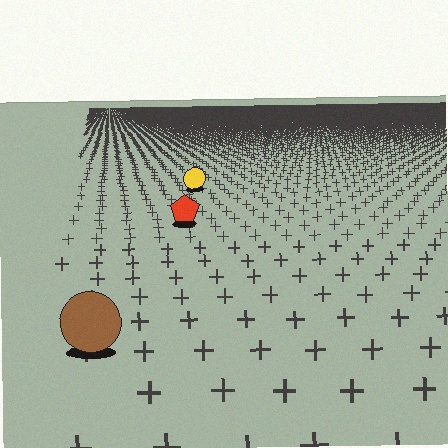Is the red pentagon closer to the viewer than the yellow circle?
Yes. The red pentagon is closer — you can tell from the texture gradient: the ground texture is coarser near it.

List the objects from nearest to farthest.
From nearest to farthest: the brown circle, the red pentagon, the yellow circle.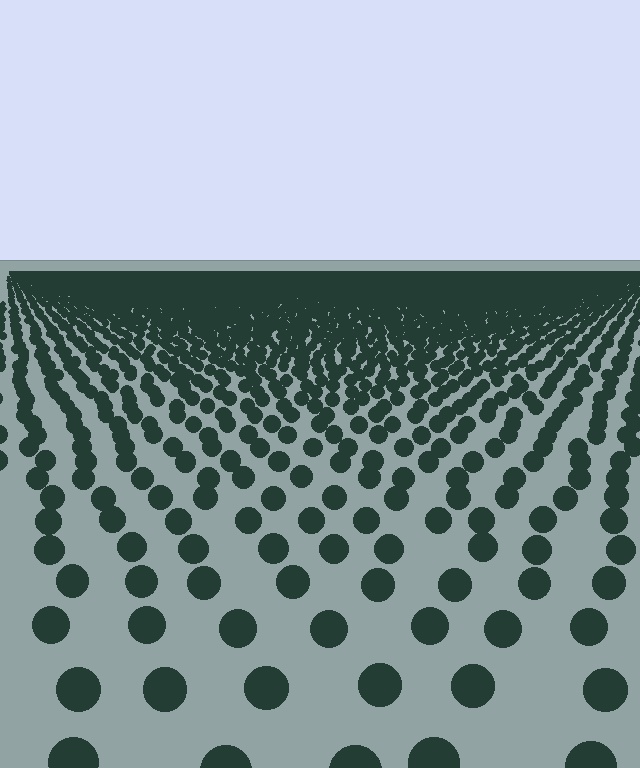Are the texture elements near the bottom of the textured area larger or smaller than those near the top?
Larger. Near the bottom, elements are closer to the viewer and appear at a bigger on-screen size.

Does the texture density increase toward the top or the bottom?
Density increases toward the top.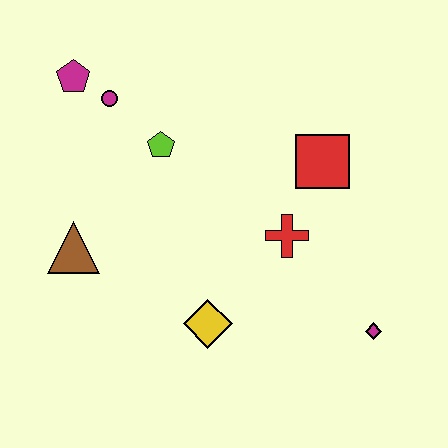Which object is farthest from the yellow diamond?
The magenta pentagon is farthest from the yellow diamond.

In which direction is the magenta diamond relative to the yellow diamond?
The magenta diamond is to the right of the yellow diamond.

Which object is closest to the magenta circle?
The magenta pentagon is closest to the magenta circle.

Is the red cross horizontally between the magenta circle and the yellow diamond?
No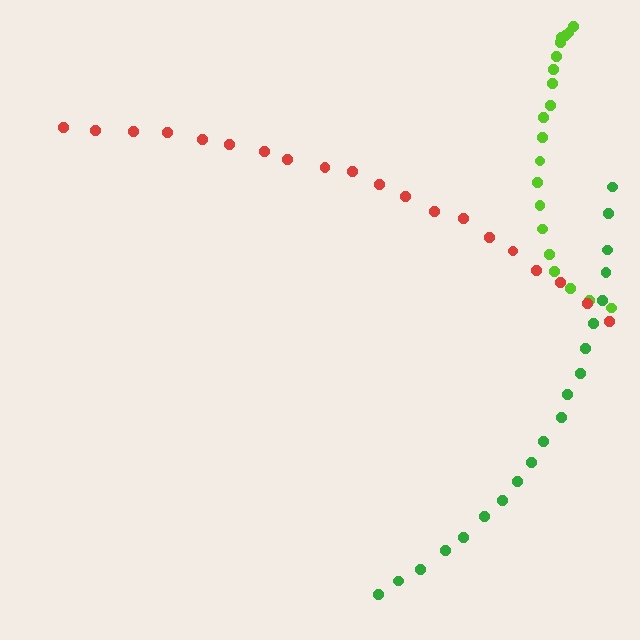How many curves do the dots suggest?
There are 3 distinct paths.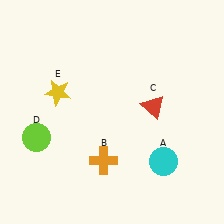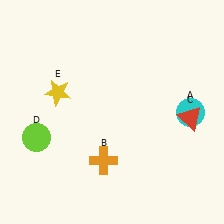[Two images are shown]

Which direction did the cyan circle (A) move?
The cyan circle (A) moved up.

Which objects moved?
The objects that moved are: the cyan circle (A), the red triangle (C).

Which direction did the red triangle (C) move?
The red triangle (C) moved right.